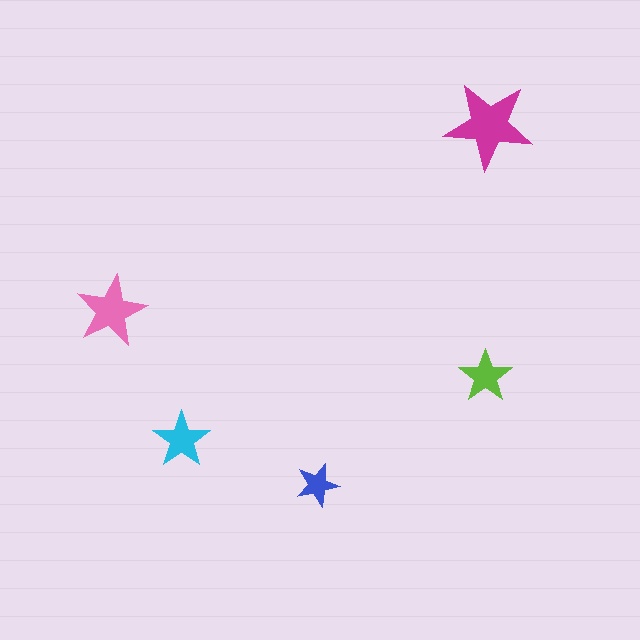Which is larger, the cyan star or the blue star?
The cyan one.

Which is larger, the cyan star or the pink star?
The pink one.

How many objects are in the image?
There are 5 objects in the image.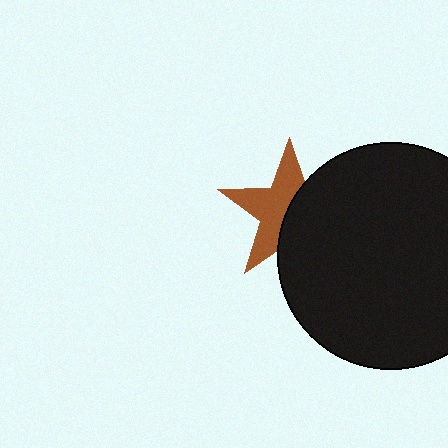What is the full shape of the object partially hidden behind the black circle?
The partially hidden object is a brown star.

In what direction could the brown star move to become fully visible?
The brown star could move left. That would shift it out from behind the black circle entirely.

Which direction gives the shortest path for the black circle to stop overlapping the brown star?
Moving right gives the shortest separation.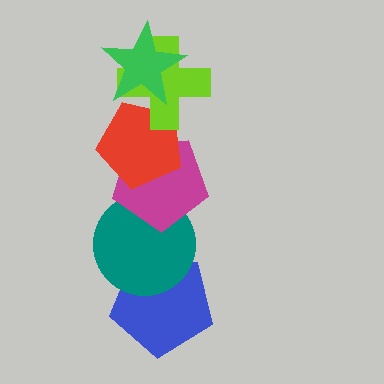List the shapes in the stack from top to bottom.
From top to bottom: the green star, the lime cross, the red pentagon, the magenta pentagon, the teal circle, the blue pentagon.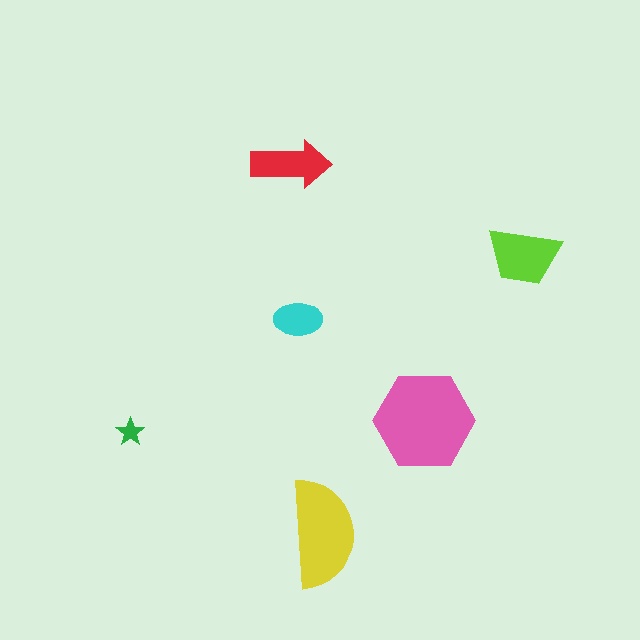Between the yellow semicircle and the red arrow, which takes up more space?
The yellow semicircle.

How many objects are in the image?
There are 6 objects in the image.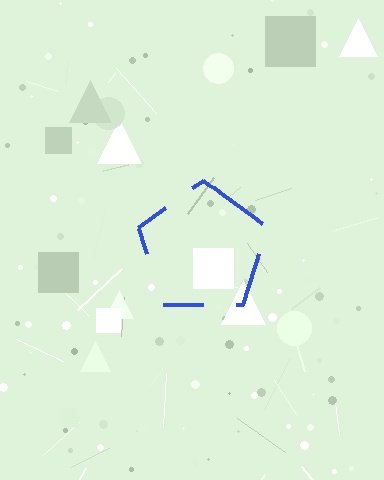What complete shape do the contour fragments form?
The contour fragments form a pentagon.